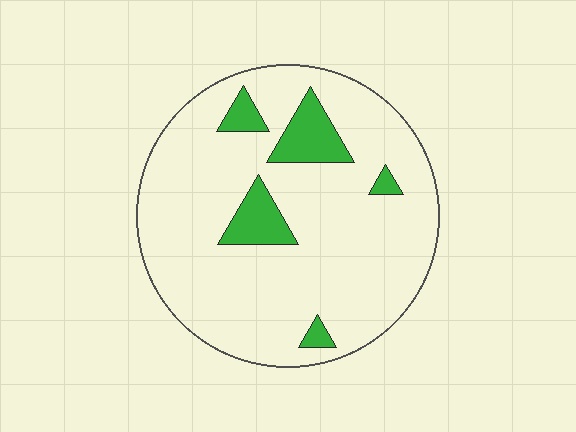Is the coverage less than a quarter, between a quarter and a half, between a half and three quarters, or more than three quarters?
Less than a quarter.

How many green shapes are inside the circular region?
5.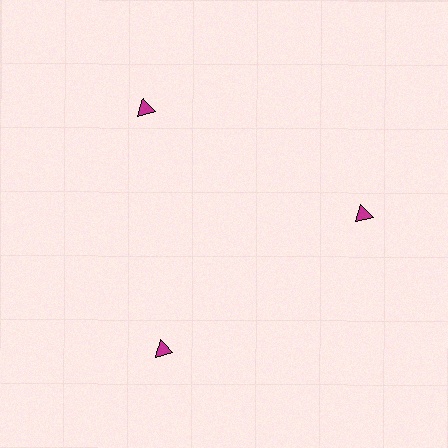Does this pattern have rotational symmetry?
Yes, this pattern has 3-fold rotational symmetry. It looks the same after rotating 120 degrees around the center.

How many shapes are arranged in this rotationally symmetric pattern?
There are 3 shapes, arranged in 3 groups of 1.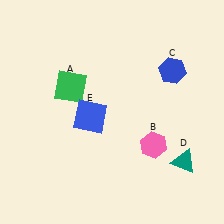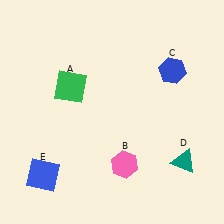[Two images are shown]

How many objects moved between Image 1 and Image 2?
2 objects moved between the two images.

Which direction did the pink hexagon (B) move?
The pink hexagon (B) moved left.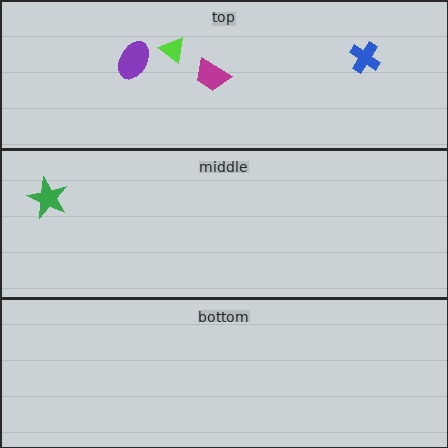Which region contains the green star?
The middle region.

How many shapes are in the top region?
4.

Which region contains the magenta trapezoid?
The top region.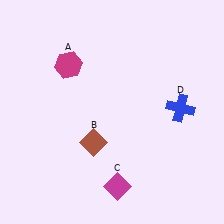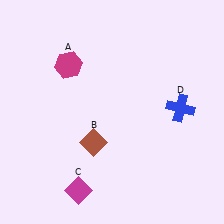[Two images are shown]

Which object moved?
The magenta diamond (C) moved left.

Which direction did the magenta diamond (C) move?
The magenta diamond (C) moved left.